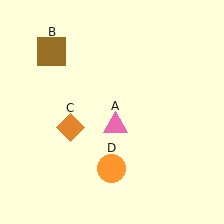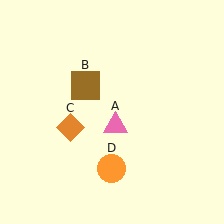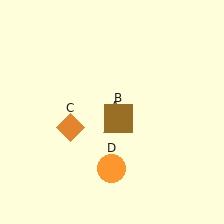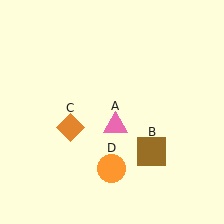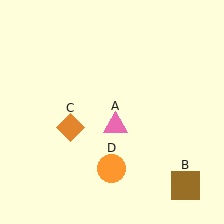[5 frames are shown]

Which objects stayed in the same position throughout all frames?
Pink triangle (object A) and orange diamond (object C) and orange circle (object D) remained stationary.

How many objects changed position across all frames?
1 object changed position: brown square (object B).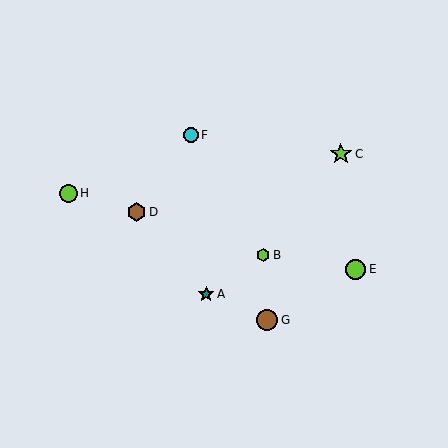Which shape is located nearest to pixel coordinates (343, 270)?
The lime circle (labeled E) at (356, 269) is nearest to that location.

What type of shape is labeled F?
Shape F is a cyan circle.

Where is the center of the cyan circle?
The center of the cyan circle is at (191, 135).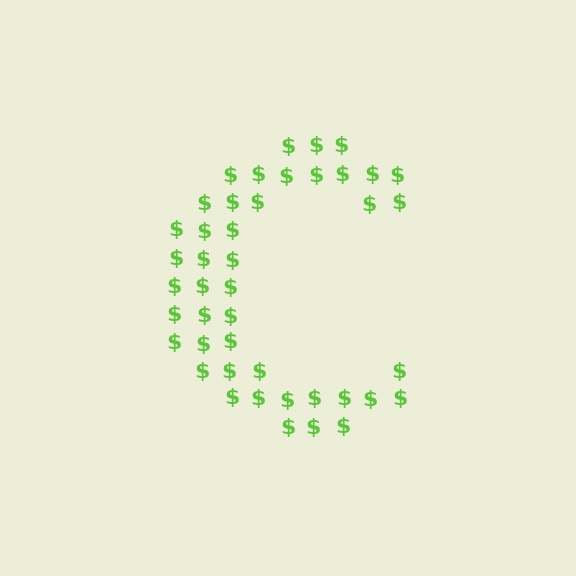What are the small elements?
The small elements are dollar signs.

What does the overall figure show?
The overall figure shows the letter C.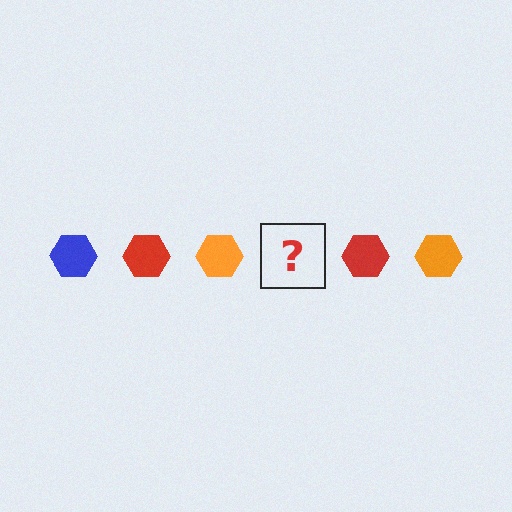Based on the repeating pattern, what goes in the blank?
The blank should be a blue hexagon.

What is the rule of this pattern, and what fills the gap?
The rule is that the pattern cycles through blue, red, orange hexagons. The gap should be filled with a blue hexagon.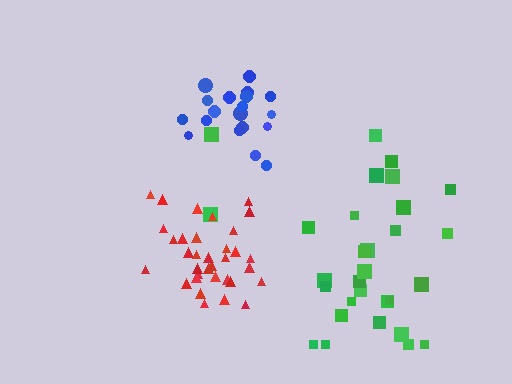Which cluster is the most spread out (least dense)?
Green.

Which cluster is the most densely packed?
Red.